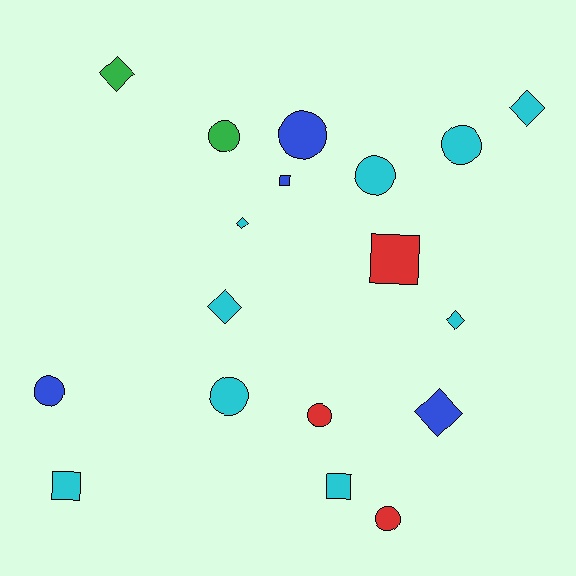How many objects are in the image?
There are 18 objects.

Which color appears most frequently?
Cyan, with 9 objects.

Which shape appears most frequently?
Circle, with 8 objects.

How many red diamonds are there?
There are no red diamonds.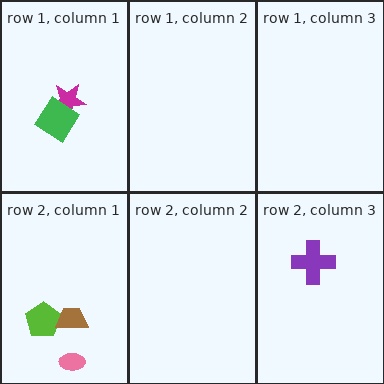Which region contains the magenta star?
The row 1, column 1 region.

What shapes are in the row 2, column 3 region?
The purple cross.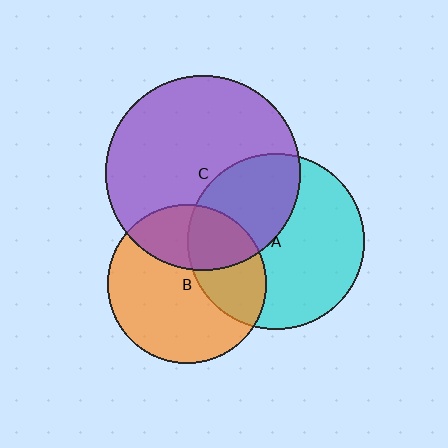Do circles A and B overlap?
Yes.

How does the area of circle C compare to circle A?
Approximately 1.2 times.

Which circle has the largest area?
Circle C (purple).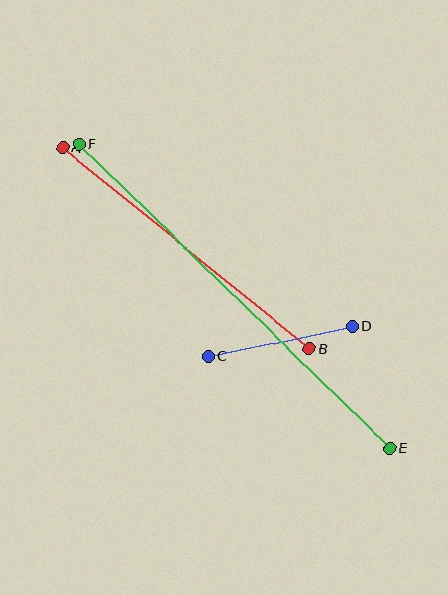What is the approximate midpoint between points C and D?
The midpoint is at approximately (280, 341) pixels.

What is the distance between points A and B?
The distance is approximately 318 pixels.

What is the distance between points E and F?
The distance is approximately 435 pixels.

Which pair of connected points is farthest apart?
Points E and F are farthest apart.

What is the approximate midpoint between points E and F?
The midpoint is at approximately (234, 296) pixels.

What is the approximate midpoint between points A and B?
The midpoint is at approximately (186, 248) pixels.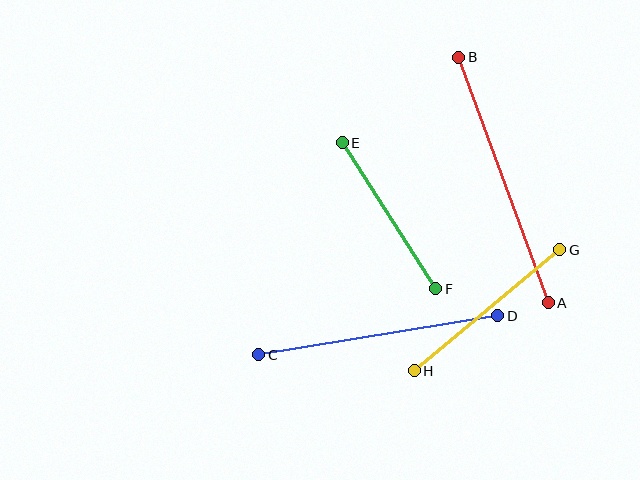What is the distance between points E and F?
The distance is approximately 173 pixels.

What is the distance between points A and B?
The distance is approximately 262 pixels.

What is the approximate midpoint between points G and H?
The midpoint is at approximately (487, 310) pixels.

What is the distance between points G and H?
The distance is approximately 189 pixels.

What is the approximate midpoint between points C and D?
The midpoint is at approximately (378, 335) pixels.